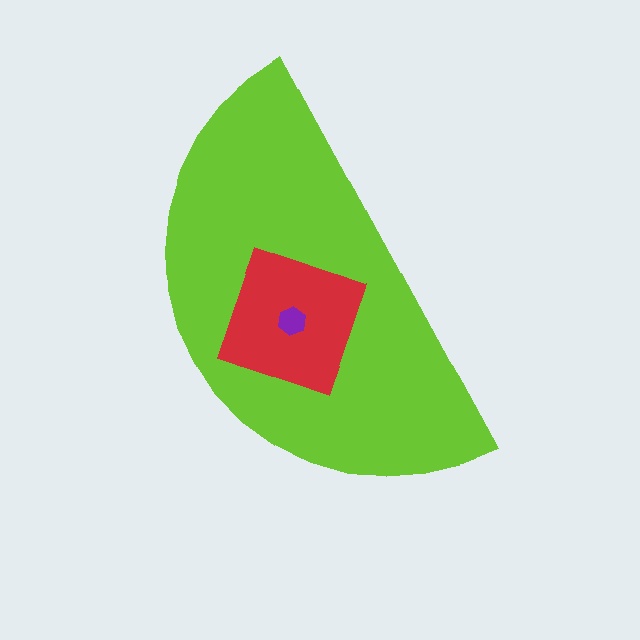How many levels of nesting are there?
3.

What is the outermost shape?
The lime semicircle.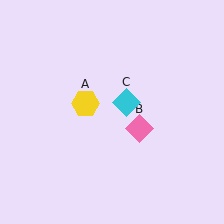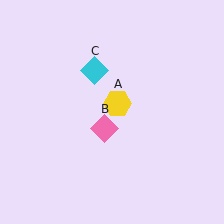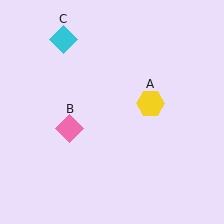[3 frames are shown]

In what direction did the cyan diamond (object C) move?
The cyan diamond (object C) moved up and to the left.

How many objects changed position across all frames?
3 objects changed position: yellow hexagon (object A), pink diamond (object B), cyan diamond (object C).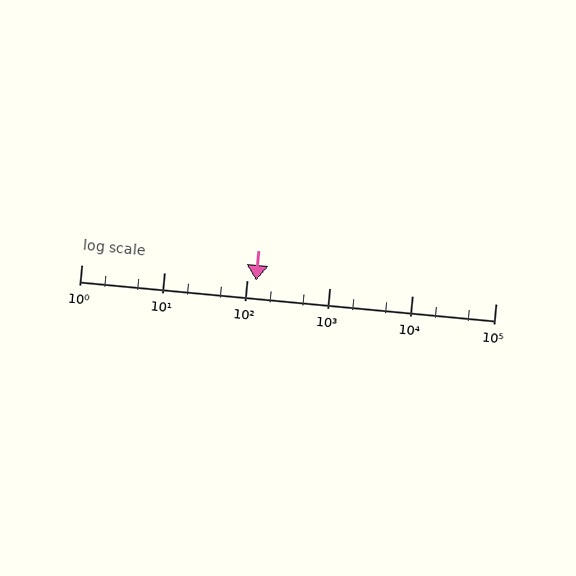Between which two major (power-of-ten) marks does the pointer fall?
The pointer is between 100 and 1000.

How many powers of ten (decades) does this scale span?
The scale spans 5 decades, from 1 to 100000.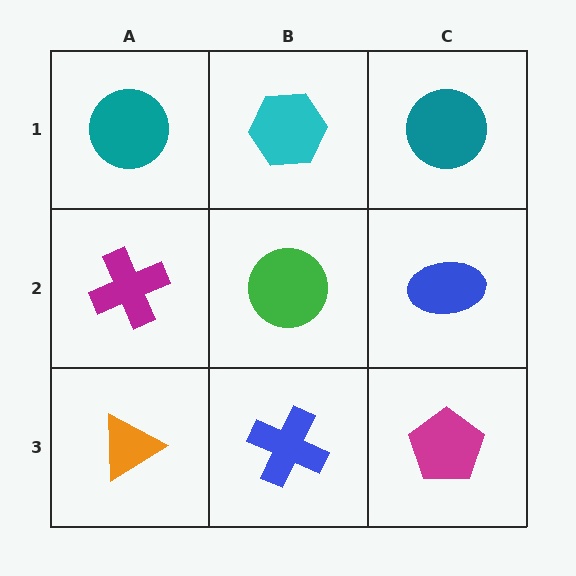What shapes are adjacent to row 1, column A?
A magenta cross (row 2, column A), a cyan hexagon (row 1, column B).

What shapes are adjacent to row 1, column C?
A blue ellipse (row 2, column C), a cyan hexagon (row 1, column B).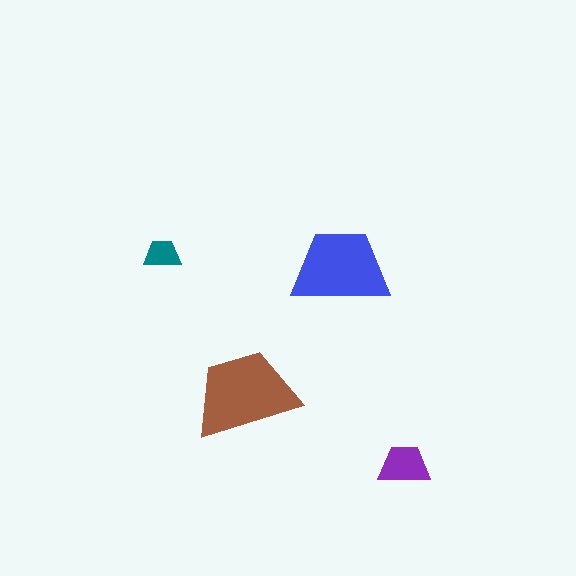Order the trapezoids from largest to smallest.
the brown one, the blue one, the purple one, the teal one.